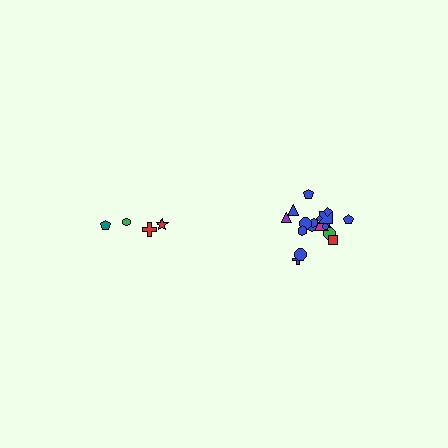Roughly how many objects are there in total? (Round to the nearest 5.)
Roughly 25 objects in total.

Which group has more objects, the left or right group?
The right group.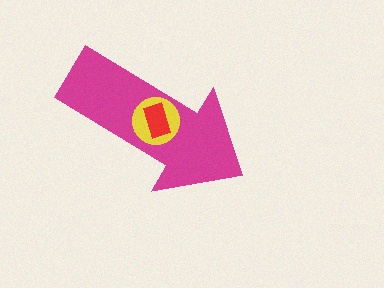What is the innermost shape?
The red rectangle.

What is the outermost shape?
The magenta arrow.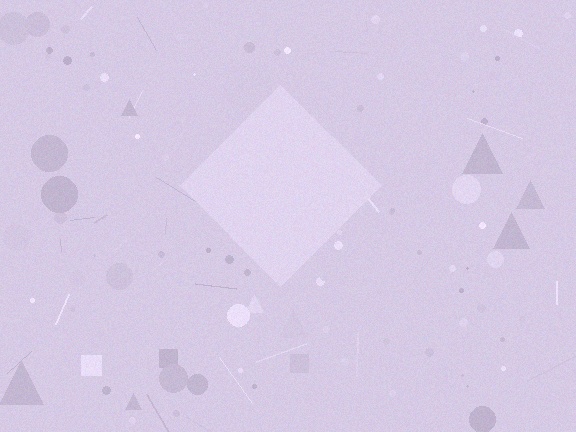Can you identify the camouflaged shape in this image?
The camouflaged shape is a diamond.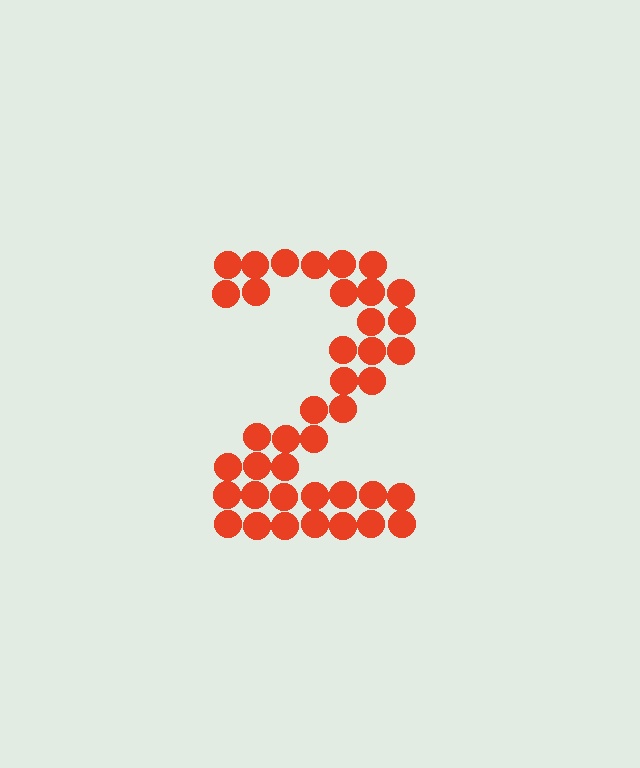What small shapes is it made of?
It is made of small circles.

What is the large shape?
The large shape is the digit 2.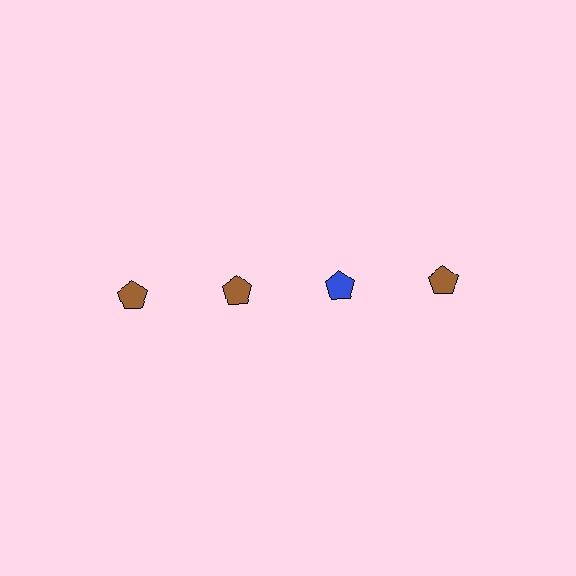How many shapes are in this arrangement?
There are 4 shapes arranged in a grid pattern.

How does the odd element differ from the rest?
It has a different color: blue instead of brown.